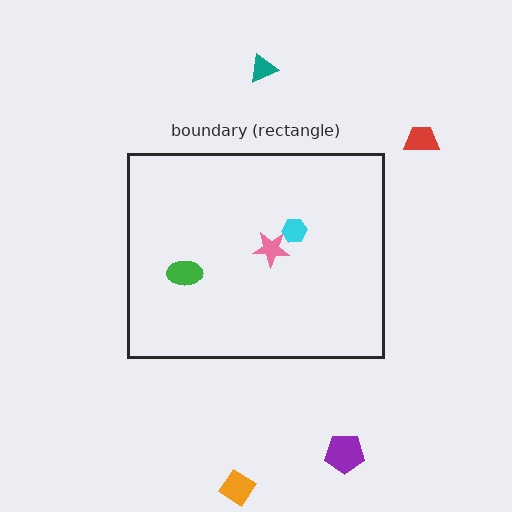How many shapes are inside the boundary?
3 inside, 4 outside.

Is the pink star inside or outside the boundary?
Inside.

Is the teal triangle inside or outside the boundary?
Outside.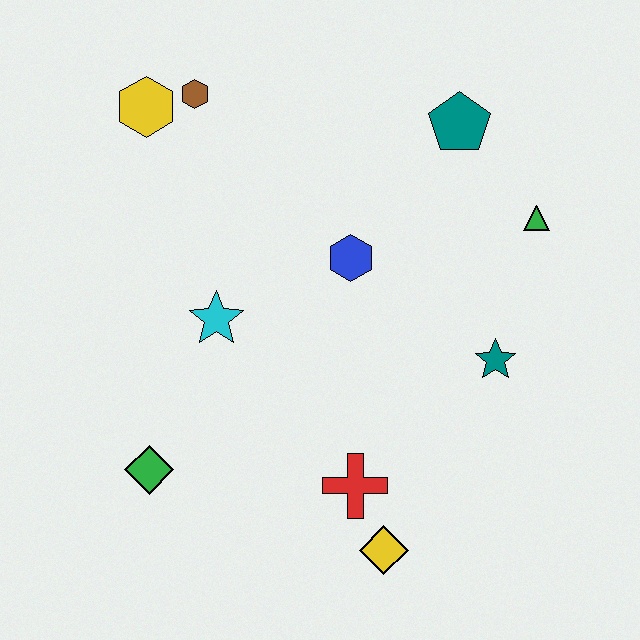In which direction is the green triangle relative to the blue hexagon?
The green triangle is to the right of the blue hexagon.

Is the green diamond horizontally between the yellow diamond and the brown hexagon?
No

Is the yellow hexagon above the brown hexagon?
No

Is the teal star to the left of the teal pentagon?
No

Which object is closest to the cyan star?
The blue hexagon is closest to the cyan star.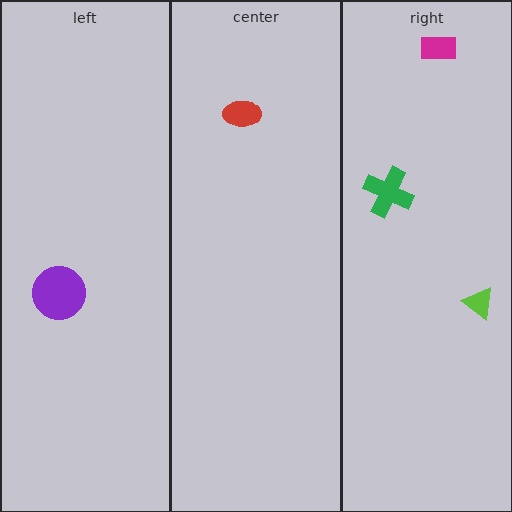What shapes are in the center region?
The red ellipse.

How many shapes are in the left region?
1.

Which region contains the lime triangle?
The right region.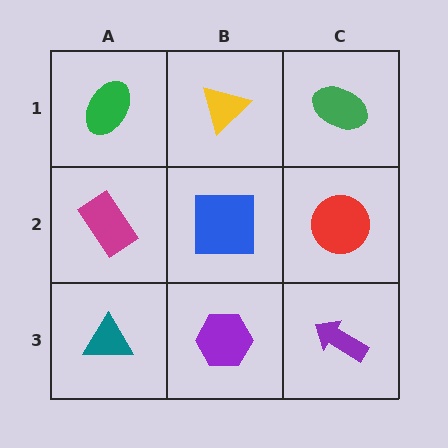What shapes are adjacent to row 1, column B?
A blue square (row 2, column B), a green ellipse (row 1, column A), a green ellipse (row 1, column C).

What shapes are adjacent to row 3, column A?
A magenta rectangle (row 2, column A), a purple hexagon (row 3, column B).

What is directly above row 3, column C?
A red circle.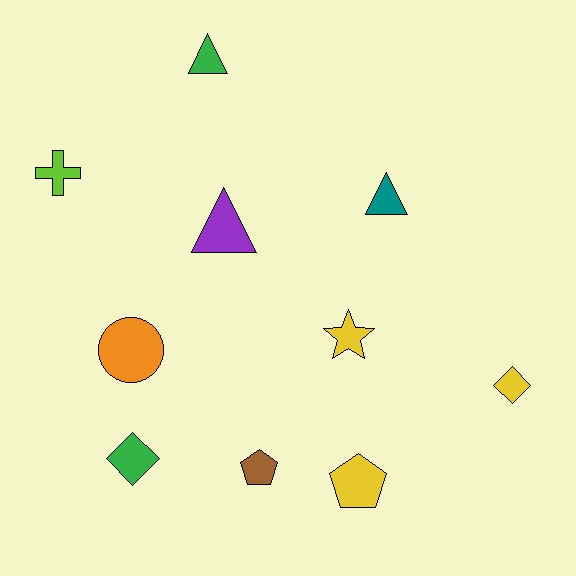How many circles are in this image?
There is 1 circle.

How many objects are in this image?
There are 10 objects.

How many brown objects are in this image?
There is 1 brown object.